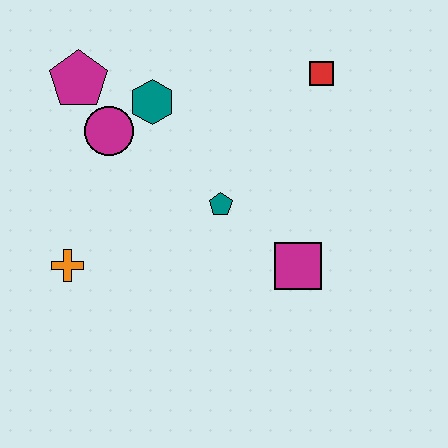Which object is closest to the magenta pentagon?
The magenta circle is closest to the magenta pentagon.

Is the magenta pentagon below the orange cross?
No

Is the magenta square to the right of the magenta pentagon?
Yes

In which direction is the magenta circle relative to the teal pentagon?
The magenta circle is to the left of the teal pentagon.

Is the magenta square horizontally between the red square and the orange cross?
Yes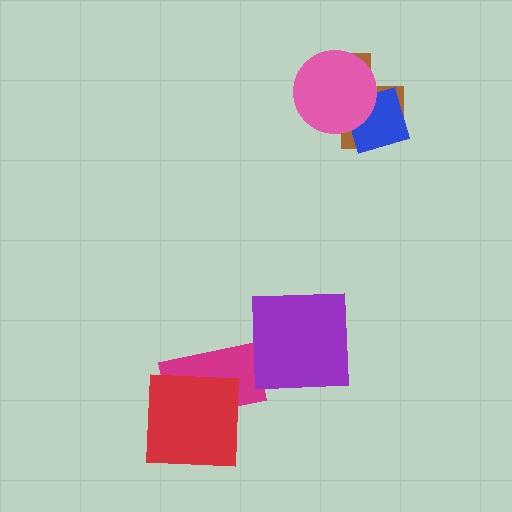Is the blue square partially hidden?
Yes, it is partially covered by another shape.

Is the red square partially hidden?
No, no other shape covers it.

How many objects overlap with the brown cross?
2 objects overlap with the brown cross.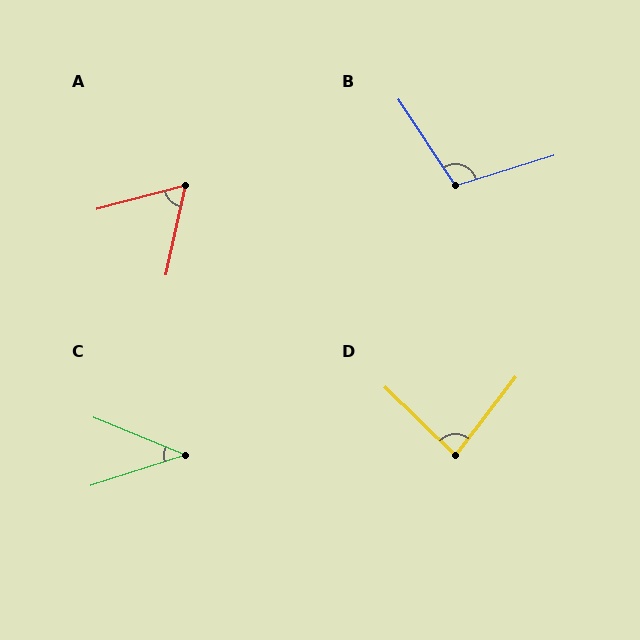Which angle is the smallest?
C, at approximately 40 degrees.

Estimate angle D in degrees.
Approximately 83 degrees.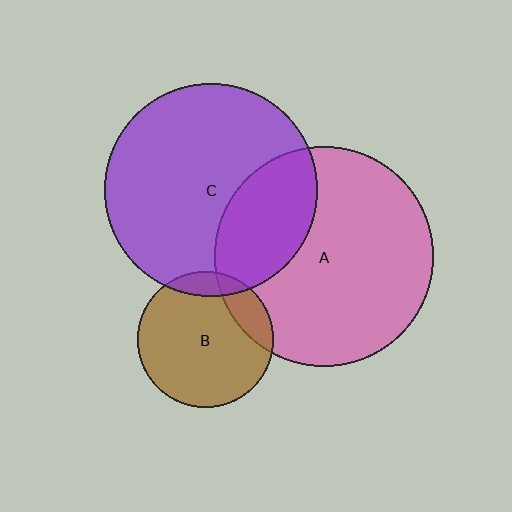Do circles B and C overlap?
Yes.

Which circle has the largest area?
Circle A (pink).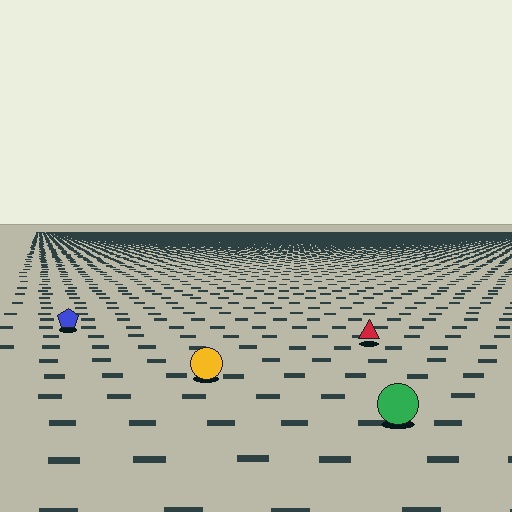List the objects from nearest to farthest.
From nearest to farthest: the green circle, the yellow circle, the red triangle, the blue pentagon.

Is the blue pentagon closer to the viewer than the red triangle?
No. The red triangle is closer — you can tell from the texture gradient: the ground texture is coarser near it.